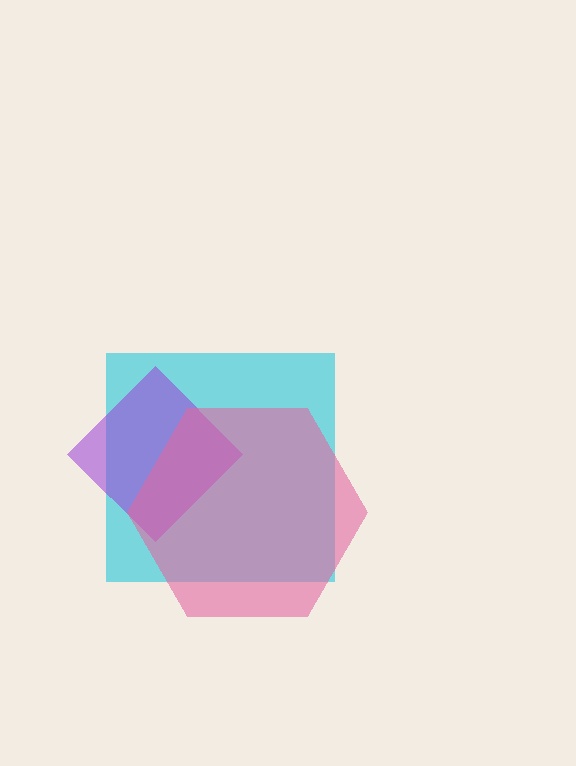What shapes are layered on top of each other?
The layered shapes are: a cyan square, a purple diamond, a pink hexagon.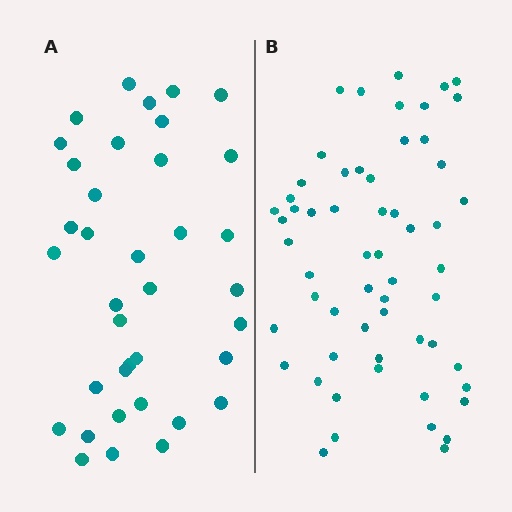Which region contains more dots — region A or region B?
Region B (the right region) has more dots.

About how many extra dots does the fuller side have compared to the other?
Region B has approximately 20 more dots than region A.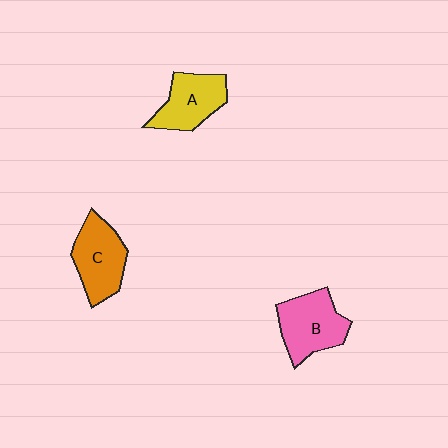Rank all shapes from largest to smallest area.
From largest to smallest: B (pink), C (orange), A (yellow).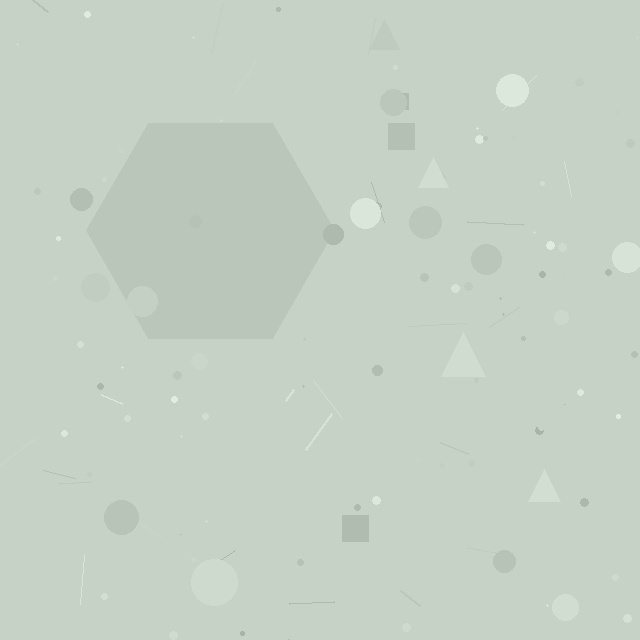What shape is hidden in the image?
A hexagon is hidden in the image.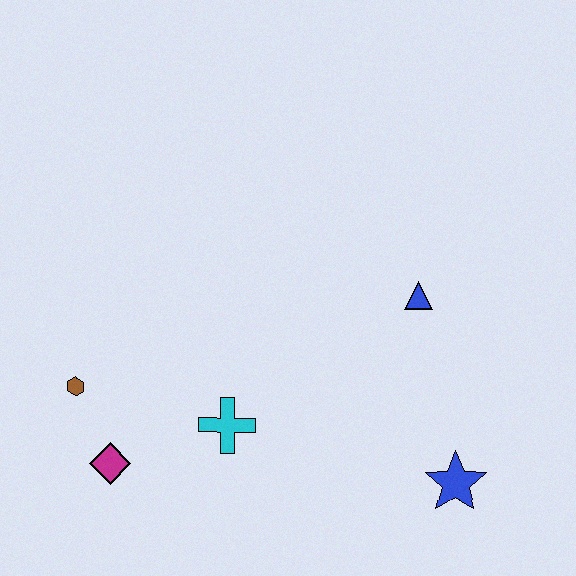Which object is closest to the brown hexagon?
The magenta diamond is closest to the brown hexagon.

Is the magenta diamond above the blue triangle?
No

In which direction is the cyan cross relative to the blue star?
The cyan cross is to the left of the blue star.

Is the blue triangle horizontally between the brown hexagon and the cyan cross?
No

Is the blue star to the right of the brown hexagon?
Yes